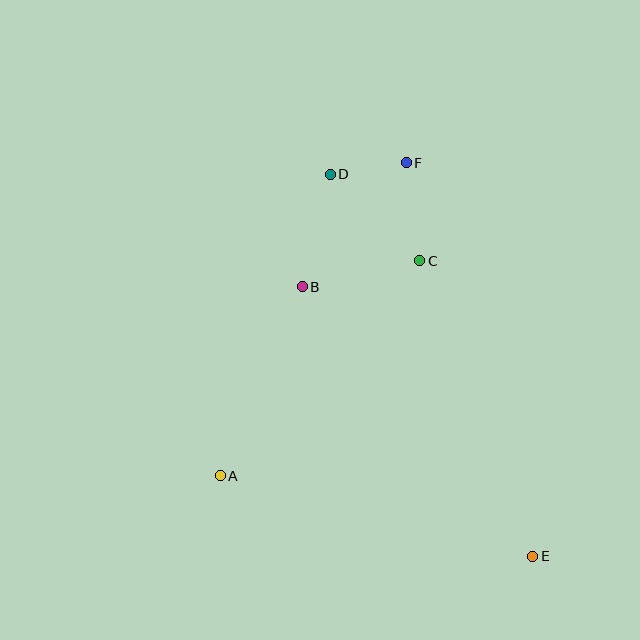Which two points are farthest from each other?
Points D and E are farthest from each other.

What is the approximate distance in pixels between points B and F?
The distance between B and F is approximately 162 pixels.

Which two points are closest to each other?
Points D and F are closest to each other.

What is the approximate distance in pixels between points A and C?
The distance between A and C is approximately 293 pixels.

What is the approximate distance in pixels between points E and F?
The distance between E and F is approximately 413 pixels.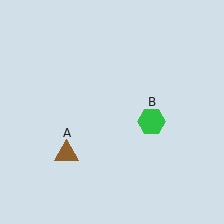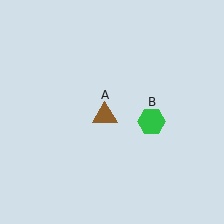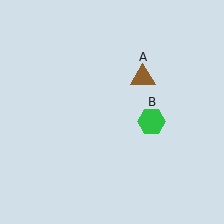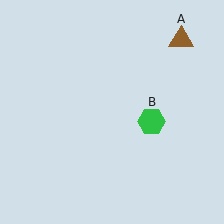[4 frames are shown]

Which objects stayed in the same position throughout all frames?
Green hexagon (object B) remained stationary.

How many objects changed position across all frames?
1 object changed position: brown triangle (object A).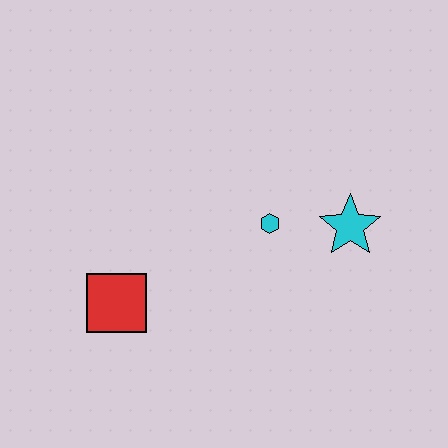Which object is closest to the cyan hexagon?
The cyan star is closest to the cyan hexagon.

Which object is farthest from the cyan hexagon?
The red square is farthest from the cyan hexagon.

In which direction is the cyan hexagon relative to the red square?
The cyan hexagon is to the right of the red square.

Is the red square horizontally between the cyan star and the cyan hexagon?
No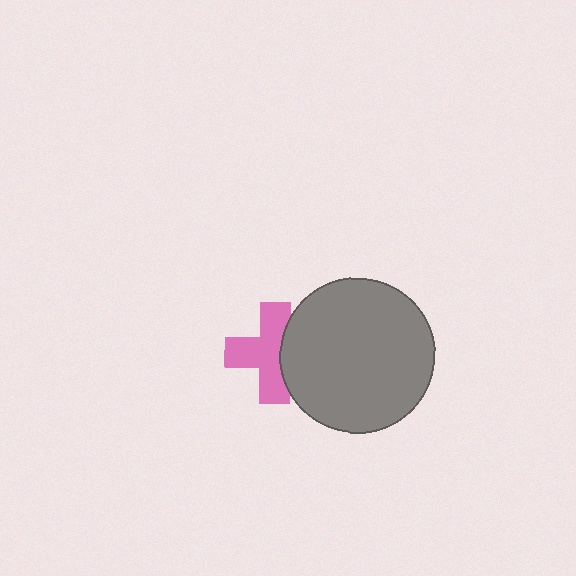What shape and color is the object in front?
The object in front is a gray circle.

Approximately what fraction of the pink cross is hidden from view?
Roughly 32% of the pink cross is hidden behind the gray circle.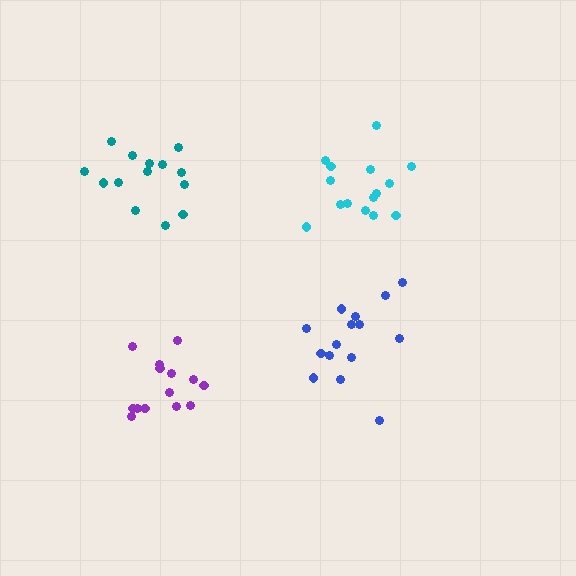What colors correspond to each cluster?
The clusters are colored: cyan, purple, blue, teal.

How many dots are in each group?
Group 1: 15 dots, Group 2: 14 dots, Group 3: 15 dots, Group 4: 14 dots (58 total).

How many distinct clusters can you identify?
There are 4 distinct clusters.